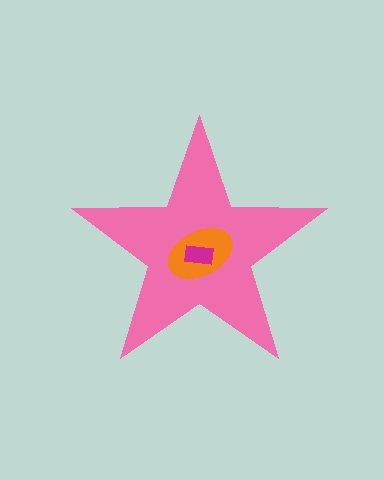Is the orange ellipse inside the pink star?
Yes.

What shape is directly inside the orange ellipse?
The magenta rectangle.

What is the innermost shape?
The magenta rectangle.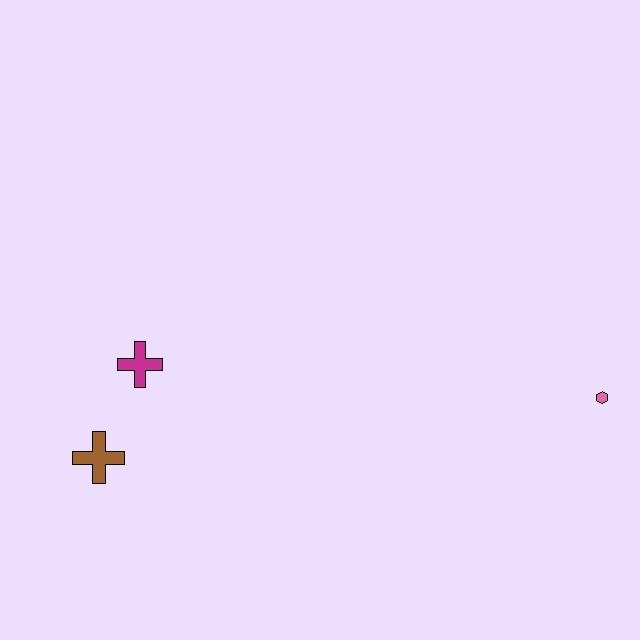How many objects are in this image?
There are 3 objects.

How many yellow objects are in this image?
There are no yellow objects.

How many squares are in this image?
There are no squares.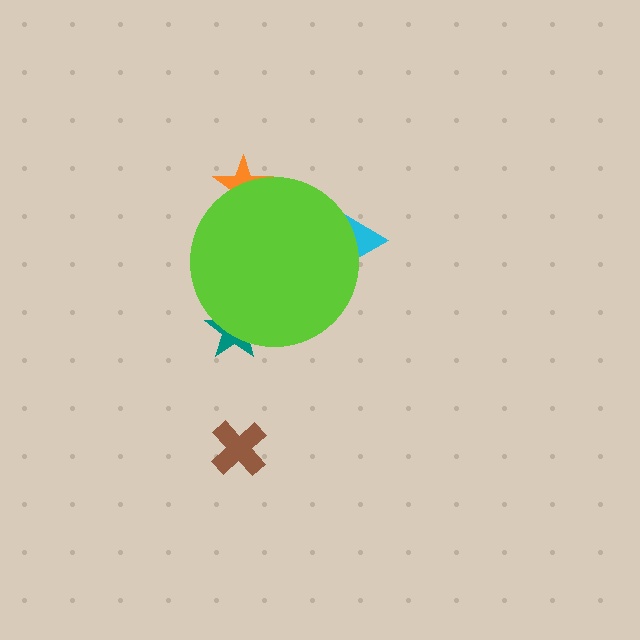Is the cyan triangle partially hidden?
Yes, the cyan triangle is partially hidden behind the lime circle.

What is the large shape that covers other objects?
A lime circle.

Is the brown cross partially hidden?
No, the brown cross is fully visible.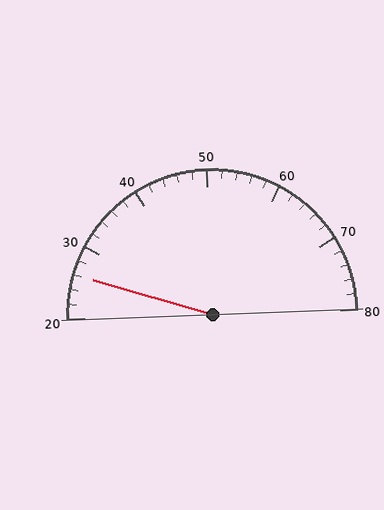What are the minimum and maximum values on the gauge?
The gauge ranges from 20 to 80.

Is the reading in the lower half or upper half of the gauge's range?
The reading is in the lower half of the range (20 to 80).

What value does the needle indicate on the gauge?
The needle indicates approximately 26.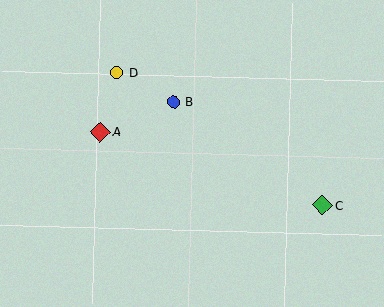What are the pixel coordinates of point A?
Point A is at (100, 132).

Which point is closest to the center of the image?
Point B at (174, 102) is closest to the center.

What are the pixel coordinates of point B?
Point B is at (174, 102).